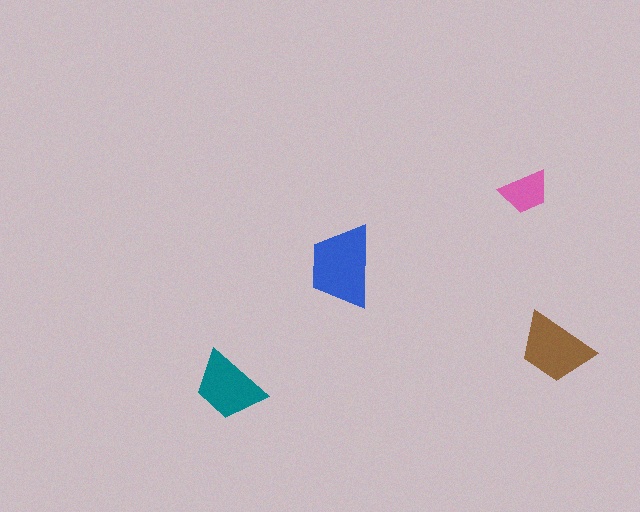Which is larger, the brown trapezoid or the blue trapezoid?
The blue one.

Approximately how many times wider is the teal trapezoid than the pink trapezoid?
About 1.5 times wider.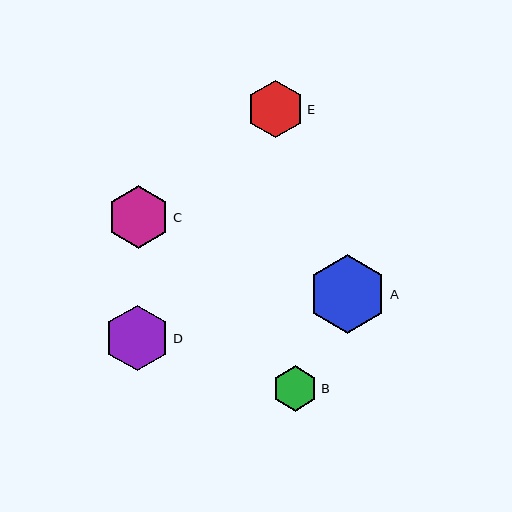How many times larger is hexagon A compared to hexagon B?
Hexagon A is approximately 1.7 times the size of hexagon B.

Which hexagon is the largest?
Hexagon A is the largest with a size of approximately 78 pixels.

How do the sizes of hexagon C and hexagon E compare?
Hexagon C and hexagon E are approximately the same size.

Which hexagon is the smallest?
Hexagon B is the smallest with a size of approximately 45 pixels.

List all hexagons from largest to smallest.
From largest to smallest: A, D, C, E, B.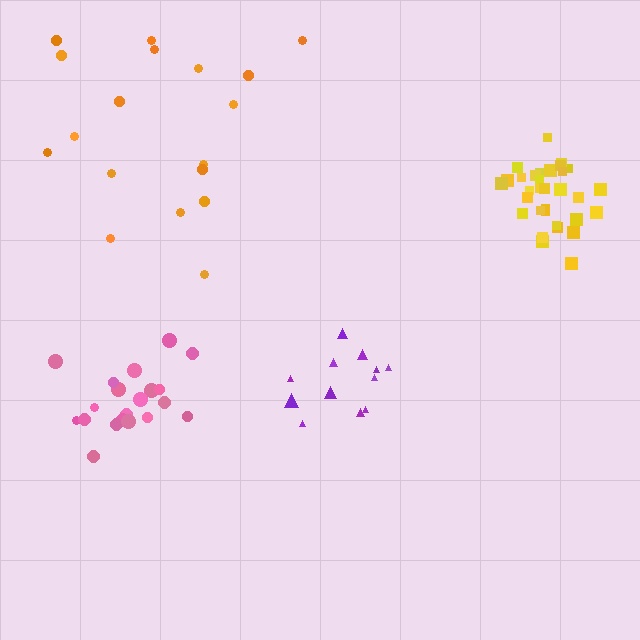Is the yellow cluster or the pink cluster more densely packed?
Yellow.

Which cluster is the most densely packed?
Yellow.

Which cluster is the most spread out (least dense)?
Orange.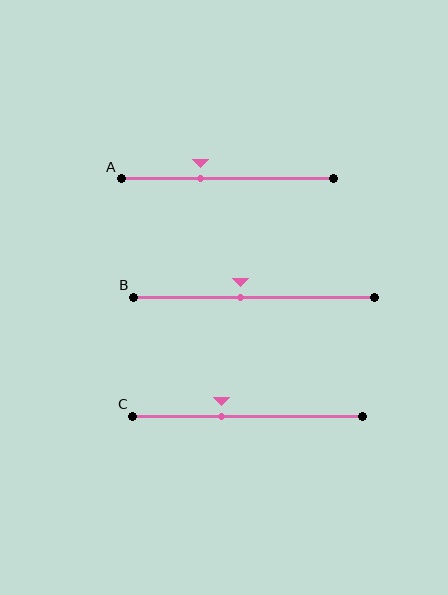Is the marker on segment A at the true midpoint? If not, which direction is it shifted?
No, the marker on segment A is shifted to the left by about 12% of the segment length.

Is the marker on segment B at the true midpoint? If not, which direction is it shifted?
No, the marker on segment B is shifted to the left by about 5% of the segment length.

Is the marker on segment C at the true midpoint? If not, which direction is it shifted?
No, the marker on segment C is shifted to the left by about 12% of the segment length.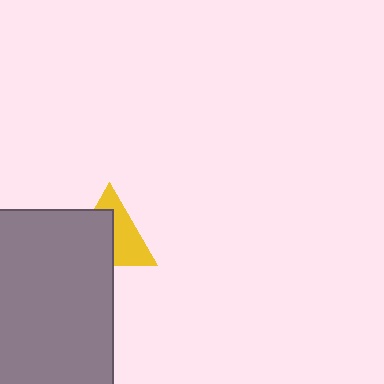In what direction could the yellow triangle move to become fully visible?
The yellow triangle could move toward the upper-right. That would shift it out from behind the gray rectangle entirely.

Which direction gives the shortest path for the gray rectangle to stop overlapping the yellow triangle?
Moving toward the lower-left gives the shortest separation.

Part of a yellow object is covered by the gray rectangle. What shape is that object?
It is a triangle.